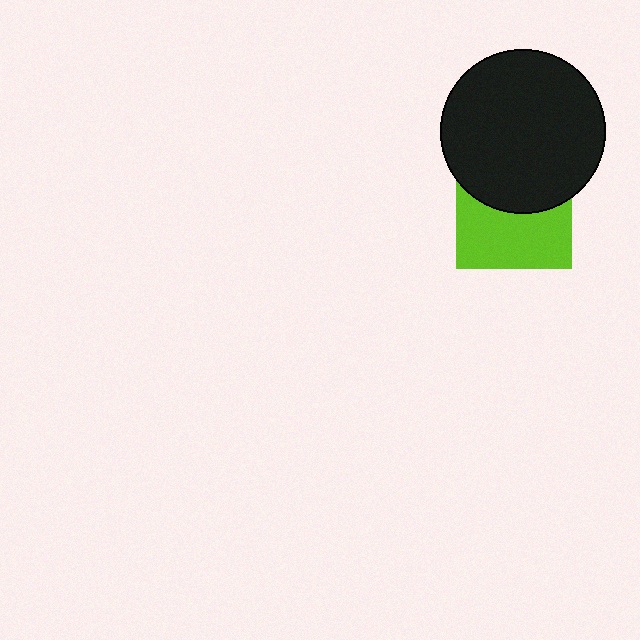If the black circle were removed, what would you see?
You would see the complete lime square.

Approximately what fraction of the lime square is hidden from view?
Roughly 46% of the lime square is hidden behind the black circle.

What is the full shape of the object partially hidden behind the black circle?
The partially hidden object is a lime square.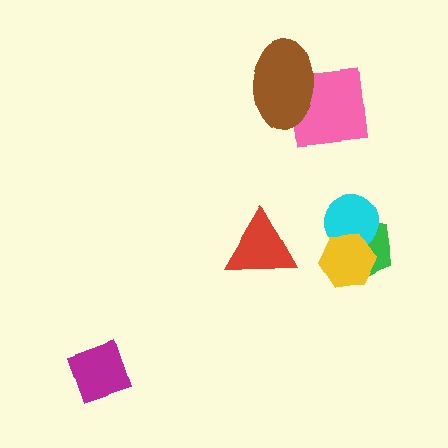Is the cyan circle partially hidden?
Yes, it is partially covered by another shape.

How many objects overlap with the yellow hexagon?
2 objects overlap with the yellow hexagon.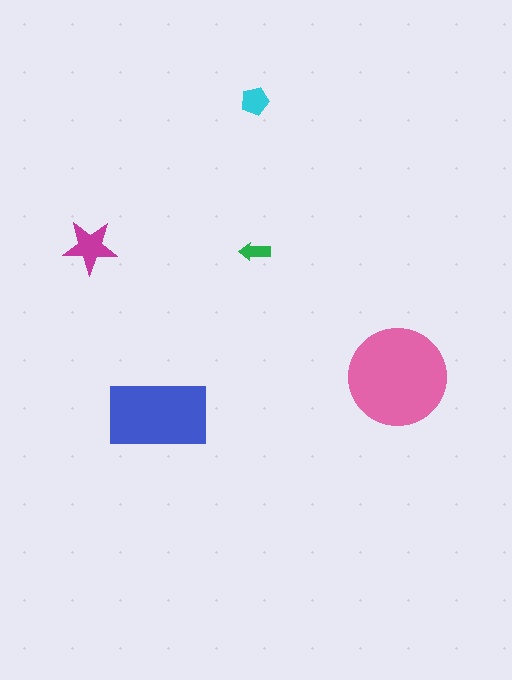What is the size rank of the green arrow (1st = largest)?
5th.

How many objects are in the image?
There are 5 objects in the image.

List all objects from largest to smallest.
The pink circle, the blue rectangle, the magenta star, the cyan pentagon, the green arrow.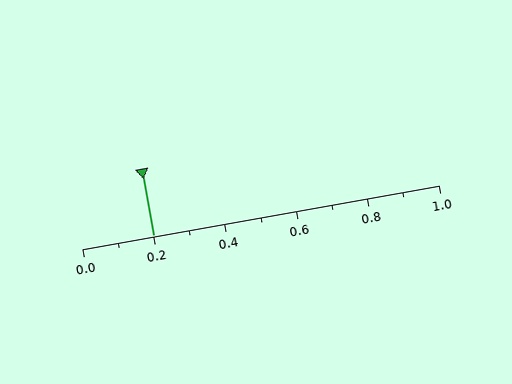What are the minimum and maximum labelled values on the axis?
The axis runs from 0.0 to 1.0.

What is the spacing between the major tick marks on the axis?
The major ticks are spaced 0.2 apart.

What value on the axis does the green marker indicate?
The marker indicates approximately 0.2.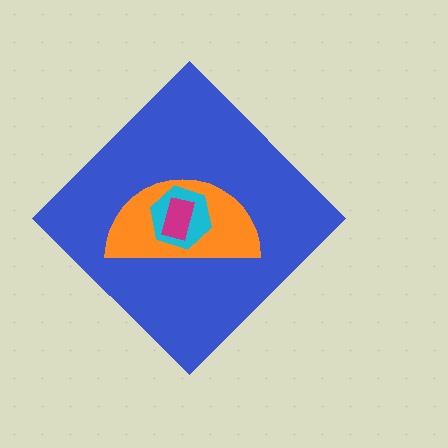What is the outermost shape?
The blue diamond.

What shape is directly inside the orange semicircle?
The cyan hexagon.